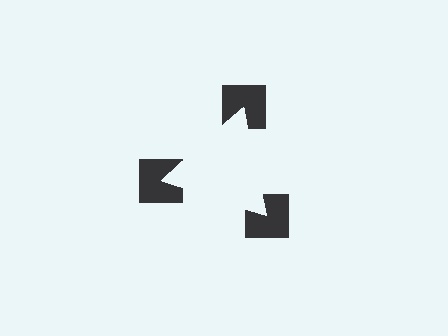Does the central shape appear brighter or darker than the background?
It typically appears slightly brighter than the background, even though no actual brightness change is drawn.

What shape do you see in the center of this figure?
An illusory triangle — its edges are inferred from the aligned wedge cuts in the notched squares, not physically drawn.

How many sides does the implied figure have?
3 sides.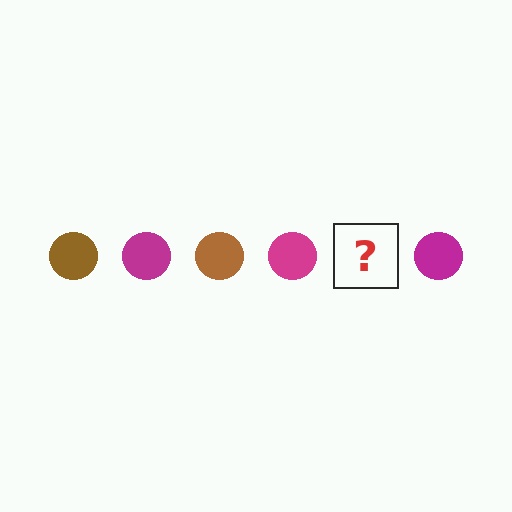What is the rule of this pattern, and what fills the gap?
The rule is that the pattern cycles through brown, magenta circles. The gap should be filled with a brown circle.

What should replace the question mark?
The question mark should be replaced with a brown circle.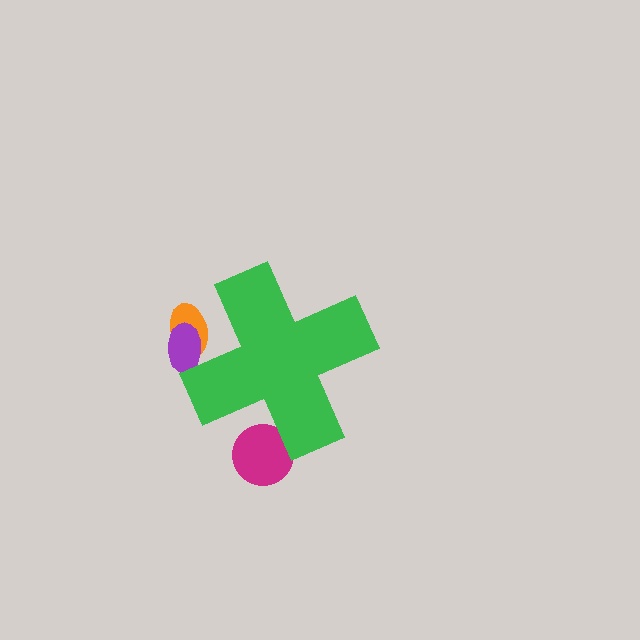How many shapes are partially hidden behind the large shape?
4 shapes are partially hidden.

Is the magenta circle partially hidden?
Yes, the magenta circle is partially hidden behind the green cross.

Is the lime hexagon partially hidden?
Yes, the lime hexagon is partially hidden behind the green cross.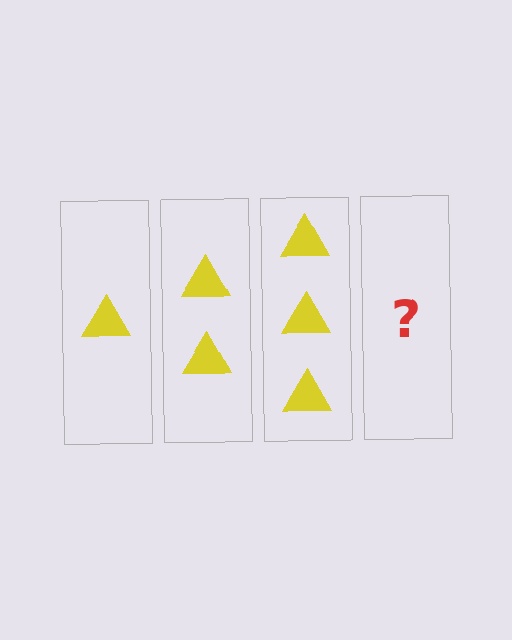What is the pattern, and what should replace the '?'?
The pattern is that each step adds one more triangle. The '?' should be 4 triangles.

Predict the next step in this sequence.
The next step is 4 triangles.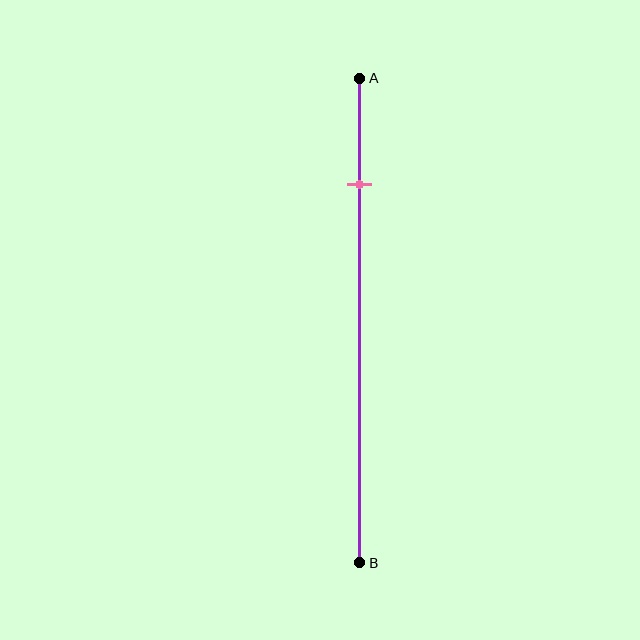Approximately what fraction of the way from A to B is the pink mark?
The pink mark is approximately 20% of the way from A to B.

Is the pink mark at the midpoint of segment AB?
No, the mark is at about 20% from A, not at the 50% midpoint.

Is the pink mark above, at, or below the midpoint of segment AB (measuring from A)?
The pink mark is above the midpoint of segment AB.